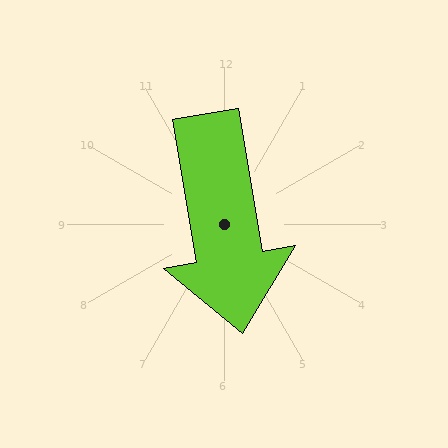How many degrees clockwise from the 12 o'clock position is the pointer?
Approximately 170 degrees.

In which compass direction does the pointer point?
South.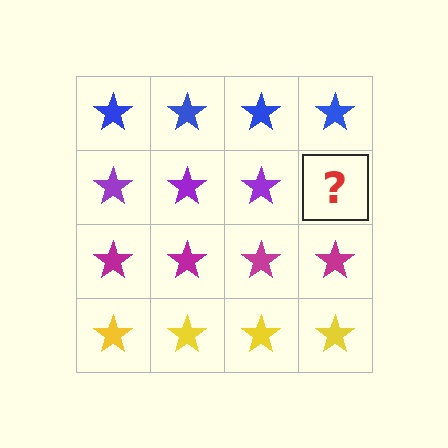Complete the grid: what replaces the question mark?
The question mark should be replaced with a purple star.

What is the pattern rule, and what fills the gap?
The rule is that each row has a consistent color. The gap should be filled with a purple star.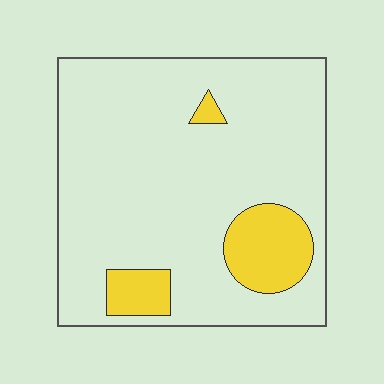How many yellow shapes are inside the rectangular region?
3.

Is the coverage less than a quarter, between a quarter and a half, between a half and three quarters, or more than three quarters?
Less than a quarter.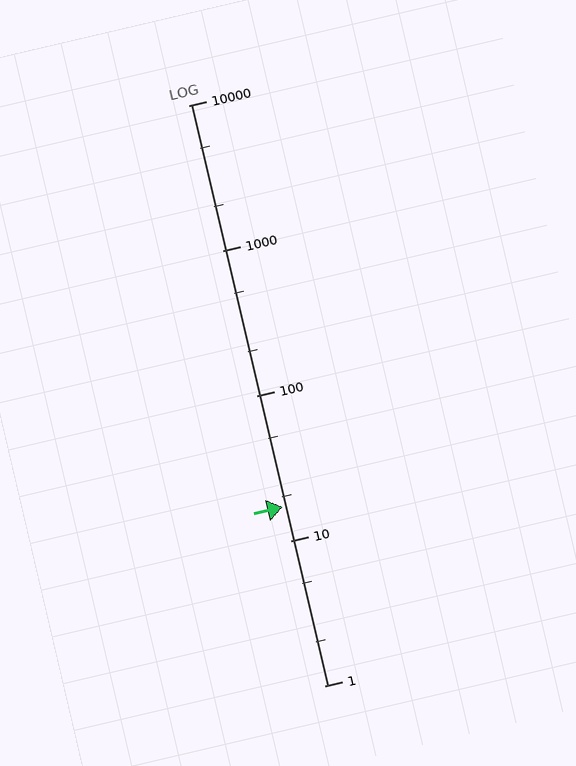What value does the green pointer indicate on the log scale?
The pointer indicates approximately 17.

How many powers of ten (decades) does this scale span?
The scale spans 4 decades, from 1 to 10000.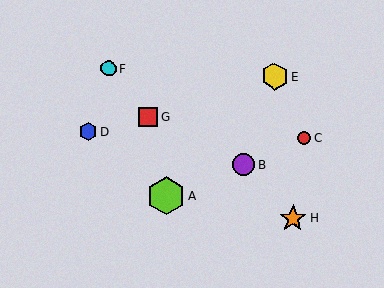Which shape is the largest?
The lime hexagon (labeled A) is the largest.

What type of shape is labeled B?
Shape B is a purple circle.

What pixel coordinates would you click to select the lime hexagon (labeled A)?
Click at (166, 196) to select the lime hexagon A.